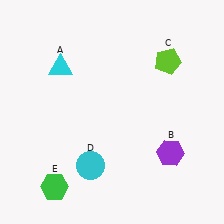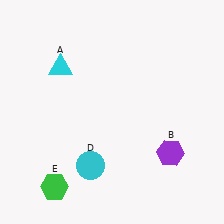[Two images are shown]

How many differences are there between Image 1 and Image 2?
There is 1 difference between the two images.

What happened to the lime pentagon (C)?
The lime pentagon (C) was removed in Image 2. It was in the top-right area of Image 1.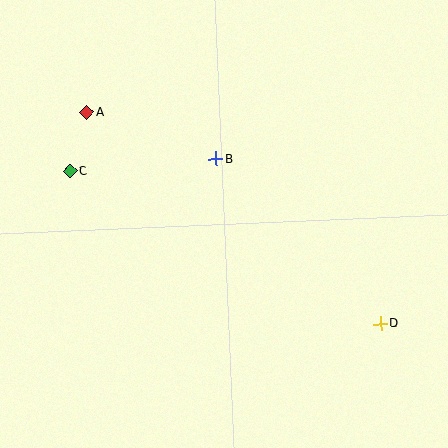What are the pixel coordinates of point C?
Point C is at (70, 171).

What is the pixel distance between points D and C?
The distance between D and C is 346 pixels.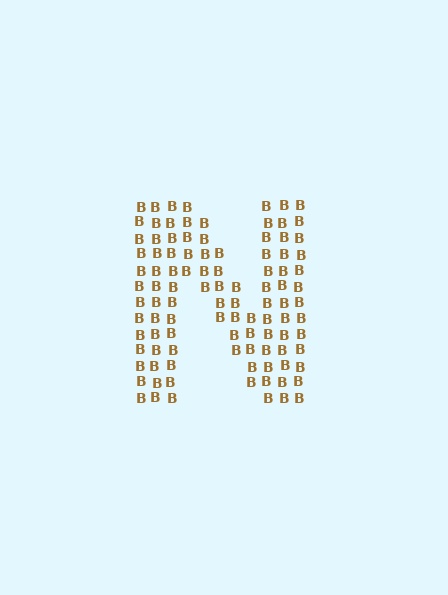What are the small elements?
The small elements are letter B's.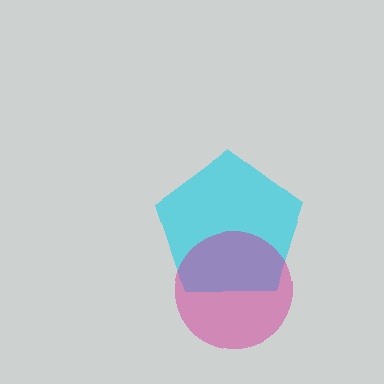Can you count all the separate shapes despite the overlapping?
Yes, there are 2 separate shapes.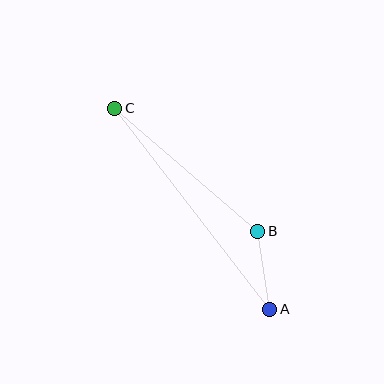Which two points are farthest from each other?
Points A and C are farthest from each other.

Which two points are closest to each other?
Points A and B are closest to each other.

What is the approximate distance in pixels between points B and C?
The distance between B and C is approximately 189 pixels.